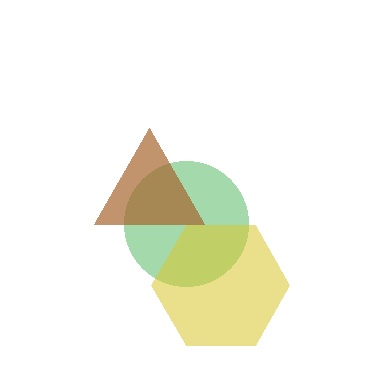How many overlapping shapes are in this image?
There are 3 overlapping shapes in the image.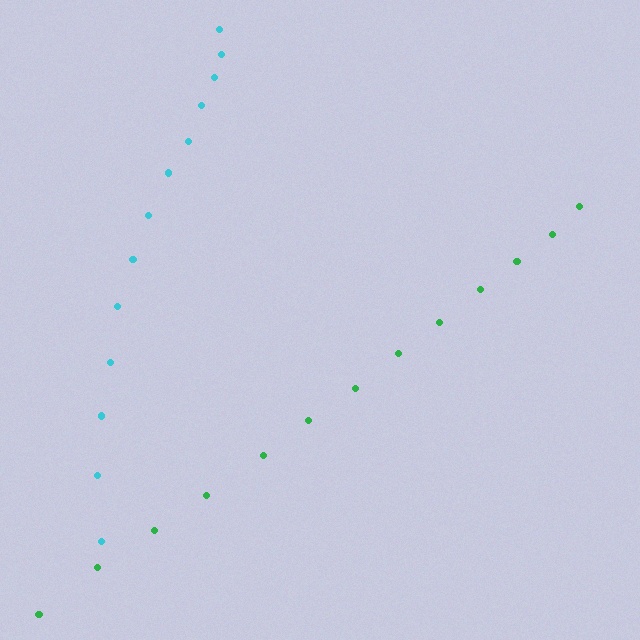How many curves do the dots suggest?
There are 2 distinct paths.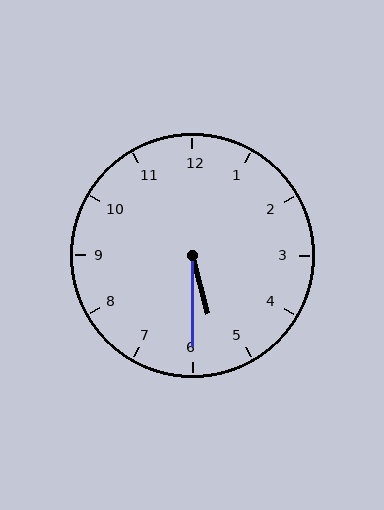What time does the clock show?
5:30.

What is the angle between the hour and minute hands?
Approximately 15 degrees.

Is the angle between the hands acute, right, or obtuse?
It is acute.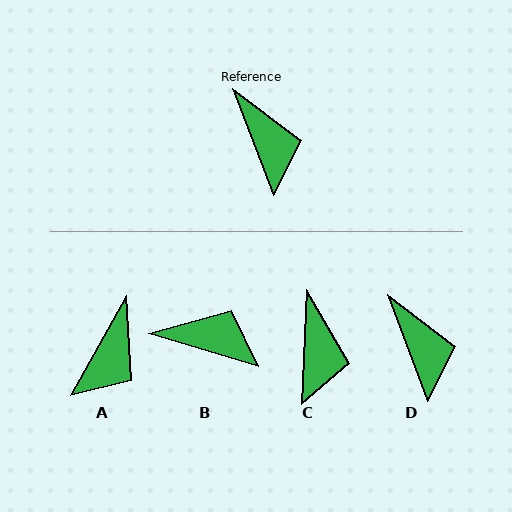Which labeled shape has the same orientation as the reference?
D.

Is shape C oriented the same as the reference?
No, it is off by about 23 degrees.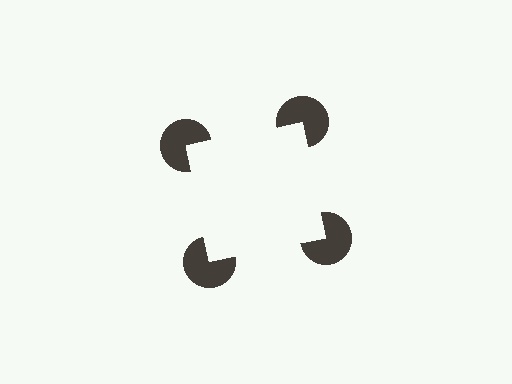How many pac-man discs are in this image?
There are 4 — one at each vertex of the illusory square.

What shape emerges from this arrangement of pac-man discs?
An illusory square — its edges are inferred from the aligned wedge cuts in the pac-man discs, not physically drawn.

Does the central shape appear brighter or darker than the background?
It typically appears slightly brighter than the background, even though no actual brightness change is drawn.